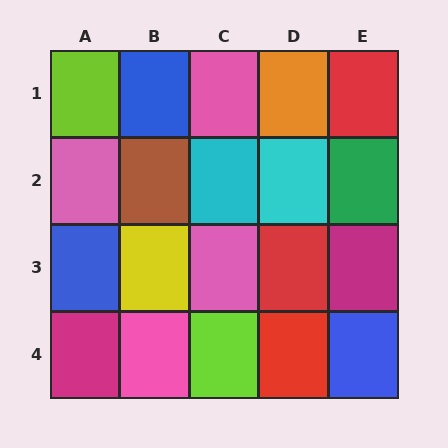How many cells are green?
1 cell is green.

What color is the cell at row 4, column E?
Blue.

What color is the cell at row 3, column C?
Pink.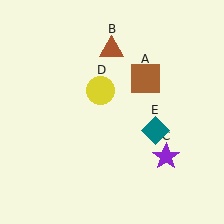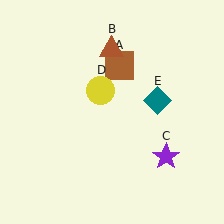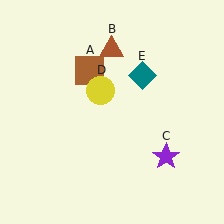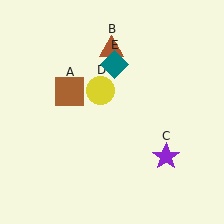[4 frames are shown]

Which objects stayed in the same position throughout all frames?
Brown triangle (object B) and purple star (object C) and yellow circle (object D) remained stationary.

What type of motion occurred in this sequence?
The brown square (object A), teal diamond (object E) rotated counterclockwise around the center of the scene.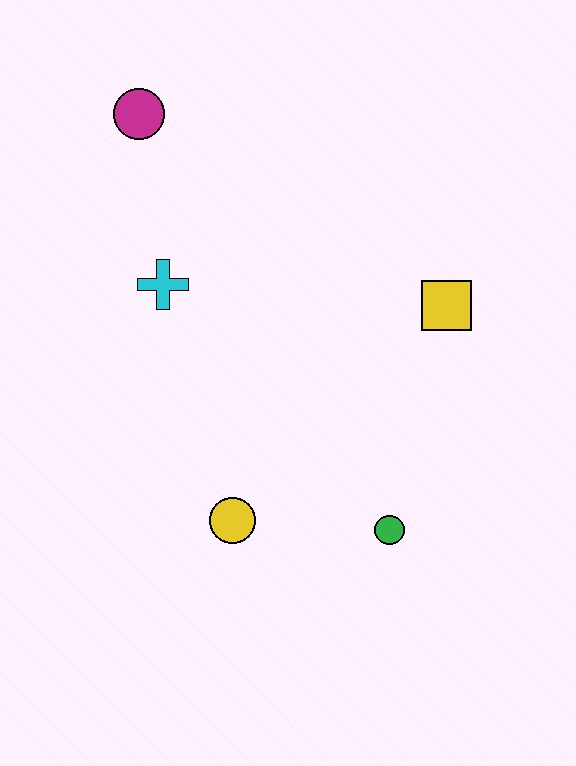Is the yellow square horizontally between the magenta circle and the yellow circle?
No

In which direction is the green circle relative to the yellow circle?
The green circle is to the right of the yellow circle.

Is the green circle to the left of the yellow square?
Yes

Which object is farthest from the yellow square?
The magenta circle is farthest from the yellow square.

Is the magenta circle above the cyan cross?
Yes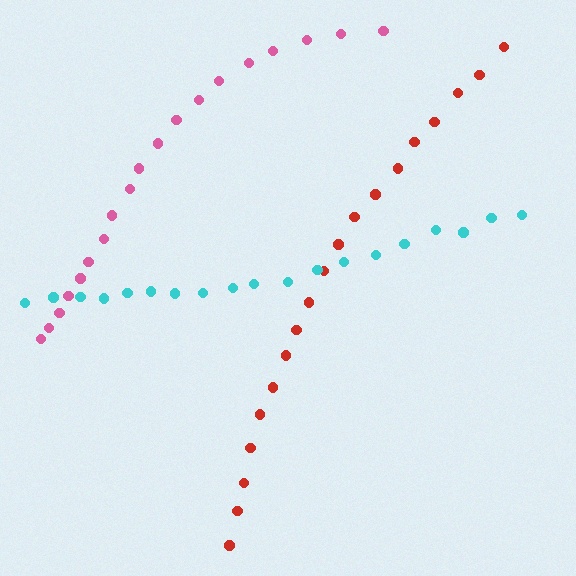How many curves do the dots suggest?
There are 3 distinct paths.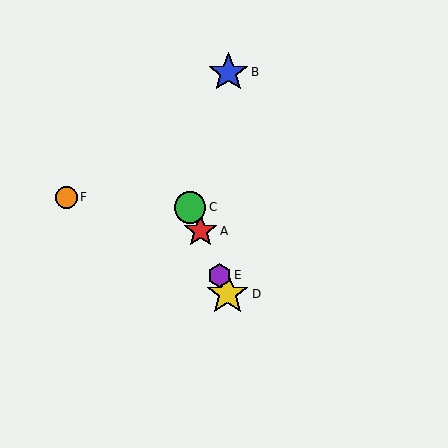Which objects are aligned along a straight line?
Objects A, C, D, E are aligned along a straight line.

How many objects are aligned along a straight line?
4 objects (A, C, D, E) are aligned along a straight line.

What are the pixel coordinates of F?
Object F is at (66, 197).